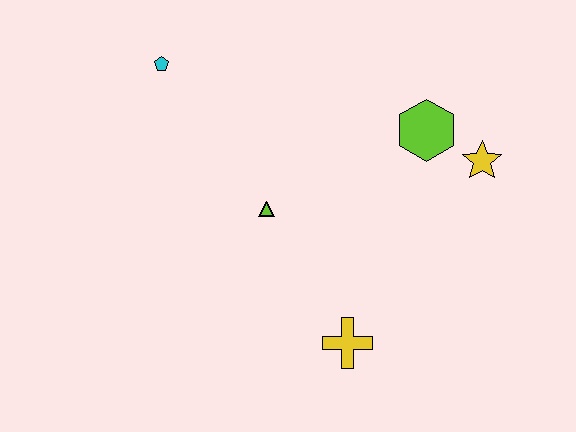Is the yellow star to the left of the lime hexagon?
No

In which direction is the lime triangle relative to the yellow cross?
The lime triangle is above the yellow cross.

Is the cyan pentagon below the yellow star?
No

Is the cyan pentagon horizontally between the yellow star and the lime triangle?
No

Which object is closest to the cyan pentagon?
The lime triangle is closest to the cyan pentagon.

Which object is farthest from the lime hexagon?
The cyan pentagon is farthest from the lime hexagon.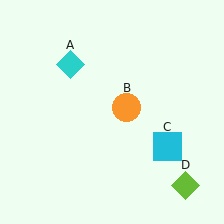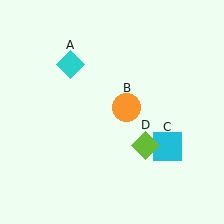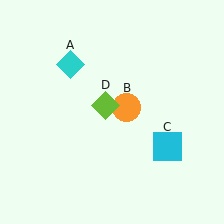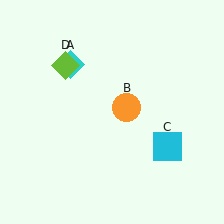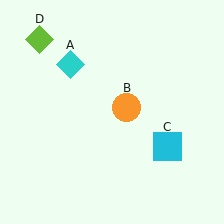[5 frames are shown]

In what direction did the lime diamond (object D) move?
The lime diamond (object D) moved up and to the left.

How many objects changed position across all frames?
1 object changed position: lime diamond (object D).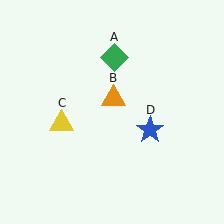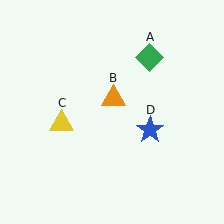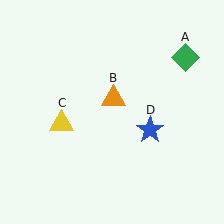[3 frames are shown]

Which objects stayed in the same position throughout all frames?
Orange triangle (object B) and yellow triangle (object C) and blue star (object D) remained stationary.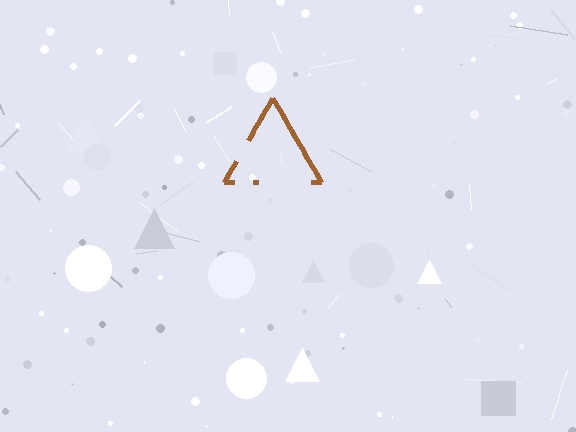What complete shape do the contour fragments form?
The contour fragments form a triangle.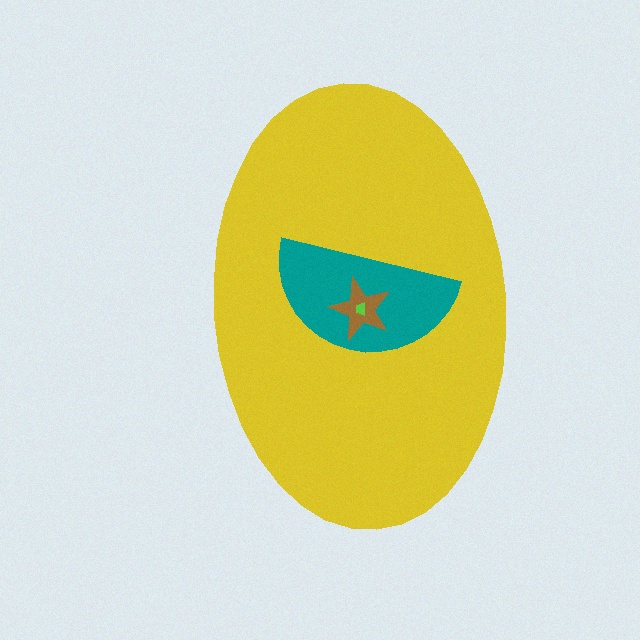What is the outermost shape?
The yellow ellipse.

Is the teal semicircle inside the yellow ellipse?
Yes.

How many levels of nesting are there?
4.